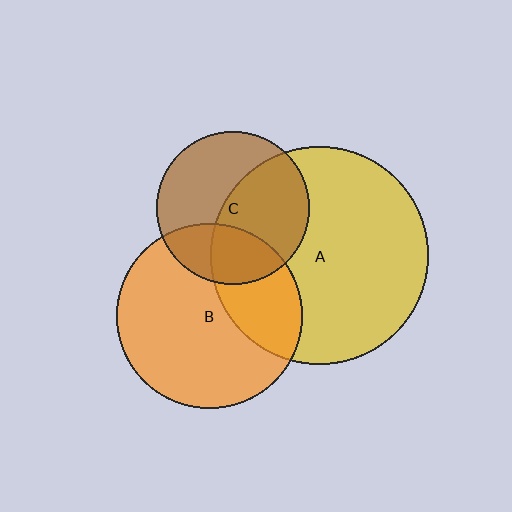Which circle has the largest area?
Circle A (yellow).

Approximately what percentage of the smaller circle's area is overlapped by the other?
Approximately 50%.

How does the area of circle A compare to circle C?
Approximately 2.0 times.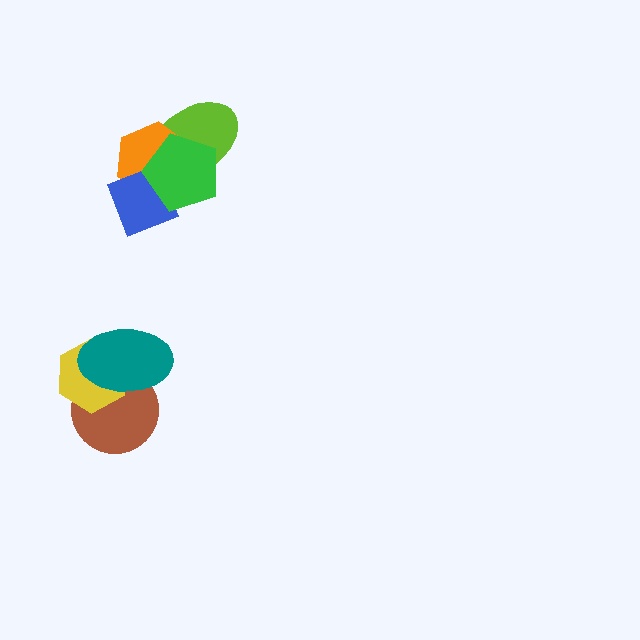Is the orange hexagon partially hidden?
Yes, it is partially covered by another shape.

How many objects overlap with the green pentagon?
3 objects overlap with the green pentagon.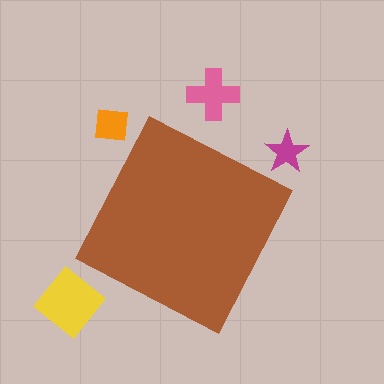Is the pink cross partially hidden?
No, the pink cross is fully visible.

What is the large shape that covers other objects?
A brown square.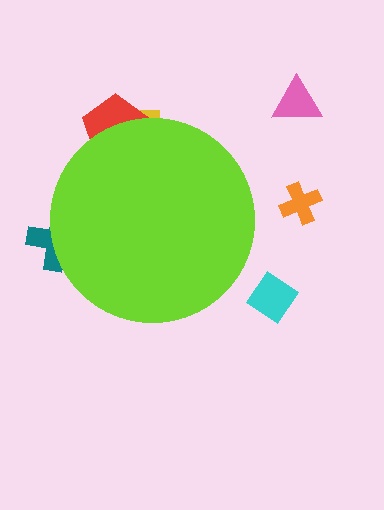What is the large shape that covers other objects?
A lime circle.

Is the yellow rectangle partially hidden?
Yes, the yellow rectangle is partially hidden behind the lime circle.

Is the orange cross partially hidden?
No, the orange cross is fully visible.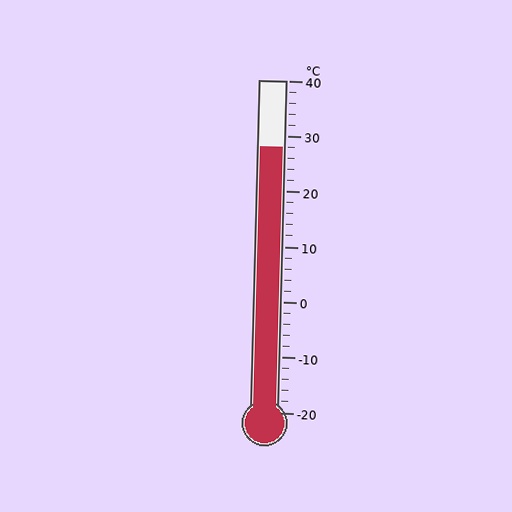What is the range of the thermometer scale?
The thermometer scale ranges from -20°C to 40°C.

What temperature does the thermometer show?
The thermometer shows approximately 28°C.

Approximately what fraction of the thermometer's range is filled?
The thermometer is filled to approximately 80% of its range.